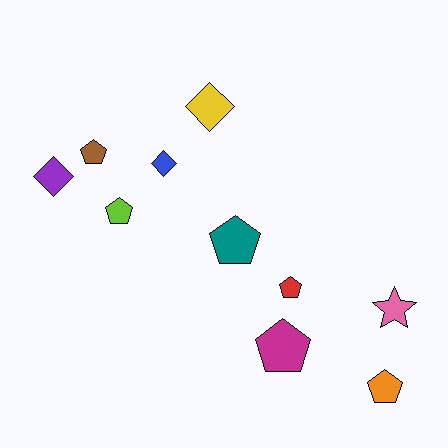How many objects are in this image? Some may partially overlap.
There are 10 objects.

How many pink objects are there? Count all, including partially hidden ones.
There is 1 pink object.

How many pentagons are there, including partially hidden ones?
There are 6 pentagons.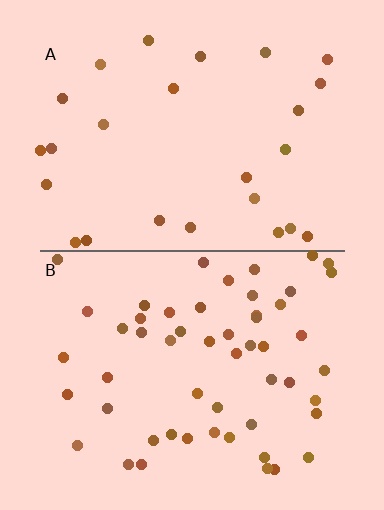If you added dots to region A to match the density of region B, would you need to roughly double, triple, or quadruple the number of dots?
Approximately double.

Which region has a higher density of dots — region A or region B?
B (the bottom).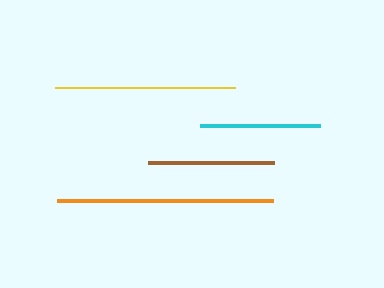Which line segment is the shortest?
The cyan line is the shortest at approximately 120 pixels.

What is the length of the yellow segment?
The yellow segment is approximately 180 pixels long.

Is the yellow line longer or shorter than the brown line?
The yellow line is longer than the brown line.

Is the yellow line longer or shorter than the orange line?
The orange line is longer than the yellow line.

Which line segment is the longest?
The orange line is the longest at approximately 217 pixels.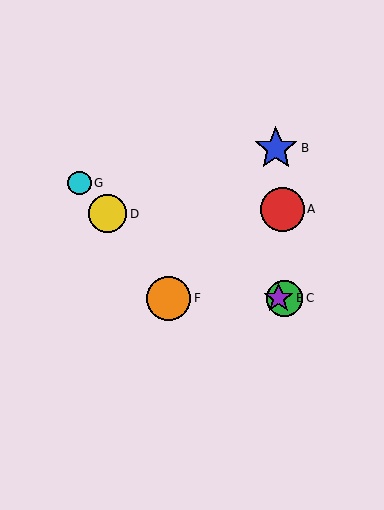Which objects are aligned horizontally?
Objects C, E, F are aligned horizontally.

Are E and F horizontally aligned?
Yes, both are at y≈298.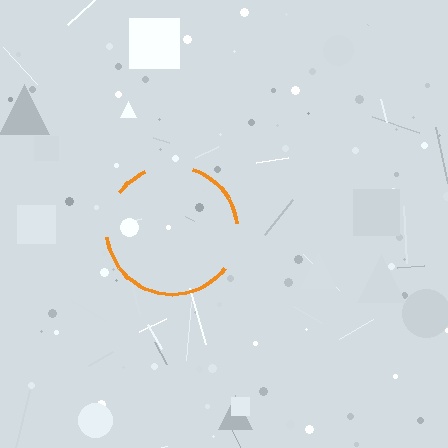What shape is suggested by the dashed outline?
The dashed outline suggests a circle.